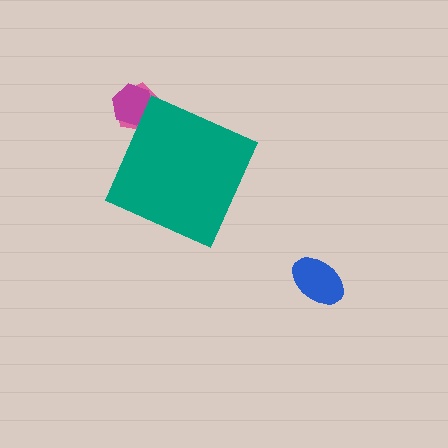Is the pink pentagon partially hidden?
Yes, the pink pentagon is partially hidden behind the teal diamond.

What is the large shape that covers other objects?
A teal diamond.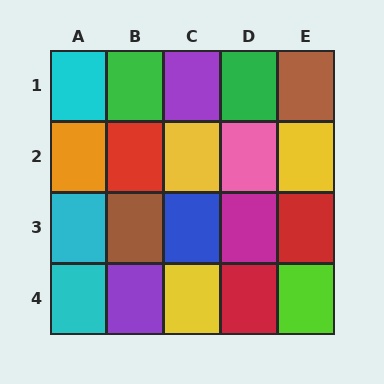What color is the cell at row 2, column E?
Yellow.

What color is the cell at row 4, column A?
Cyan.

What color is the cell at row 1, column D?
Green.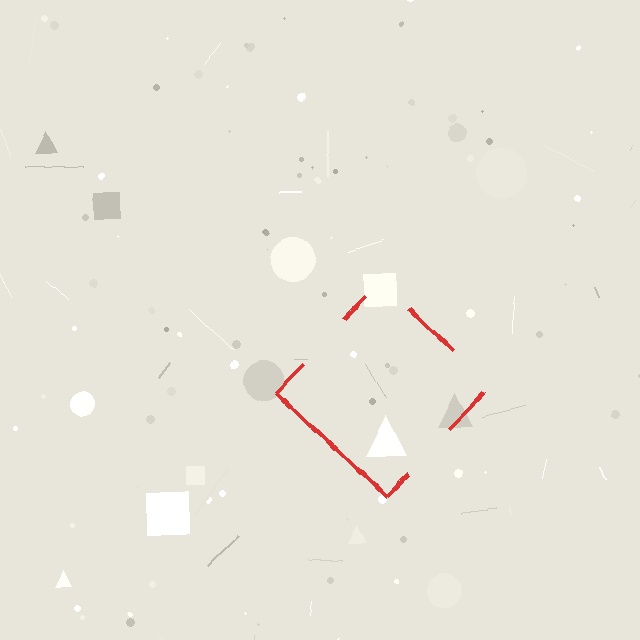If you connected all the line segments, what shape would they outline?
They would outline a diamond.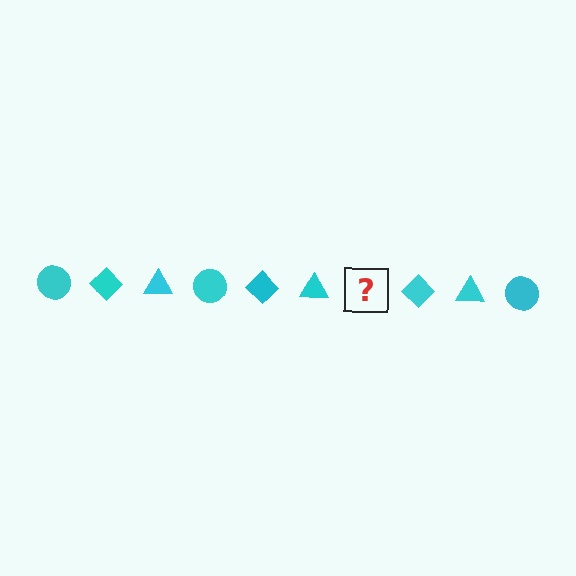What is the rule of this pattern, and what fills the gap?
The rule is that the pattern cycles through circle, diamond, triangle shapes in cyan. The gap should be filled with a cyan circle.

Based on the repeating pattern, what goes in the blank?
The blank should be a cyan circle.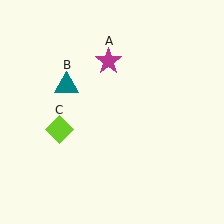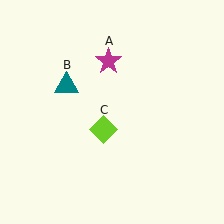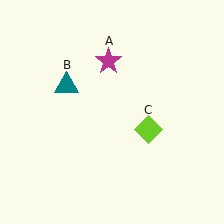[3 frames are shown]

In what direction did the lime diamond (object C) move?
The lime diamond (object C) moved right.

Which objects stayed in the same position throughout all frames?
Magenta star (object A) and teal triangle (object B) remained stationary.